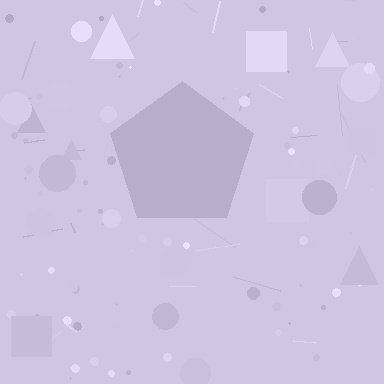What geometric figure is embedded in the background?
A pentagon is embedded in the background.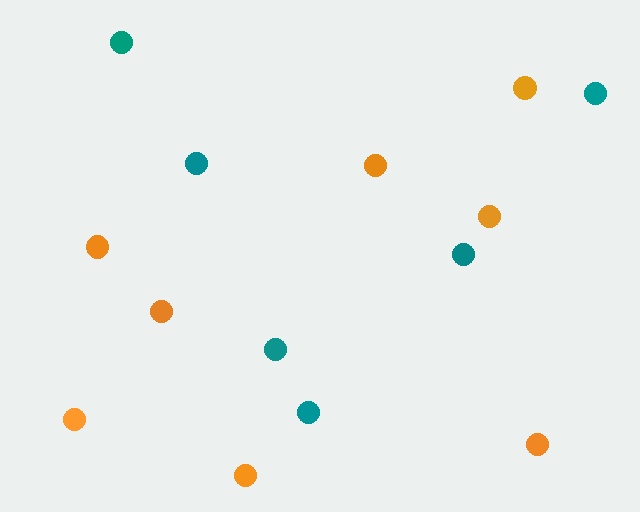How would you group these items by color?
There are 2 groups: one group of orange circles (8) and one group of teal circles (6).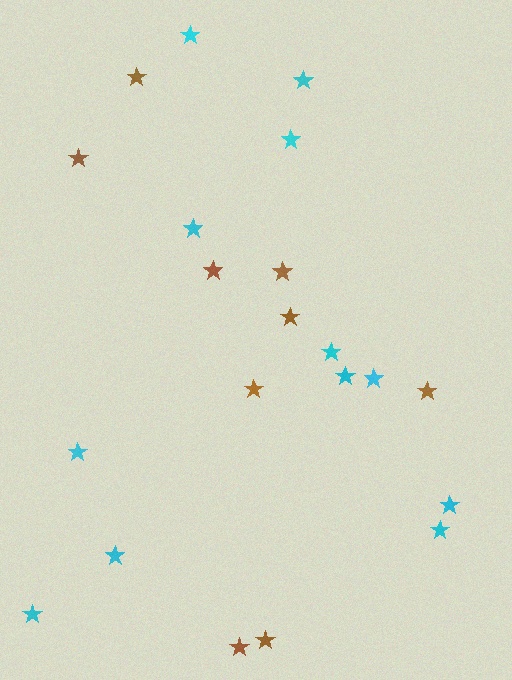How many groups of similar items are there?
There are 2 groups: one group of brown stars (9) and one group of cyan stars (12).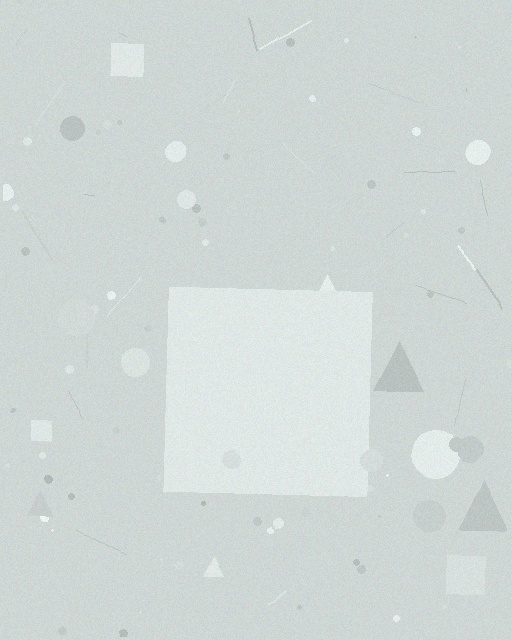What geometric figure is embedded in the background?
A square is embedded in the background.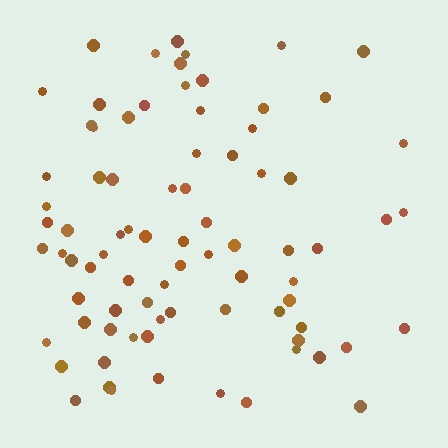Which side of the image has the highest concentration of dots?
The left.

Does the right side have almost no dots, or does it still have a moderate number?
Still a moderate number, just noticeably fewer than the left.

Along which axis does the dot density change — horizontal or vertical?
Horizontal.